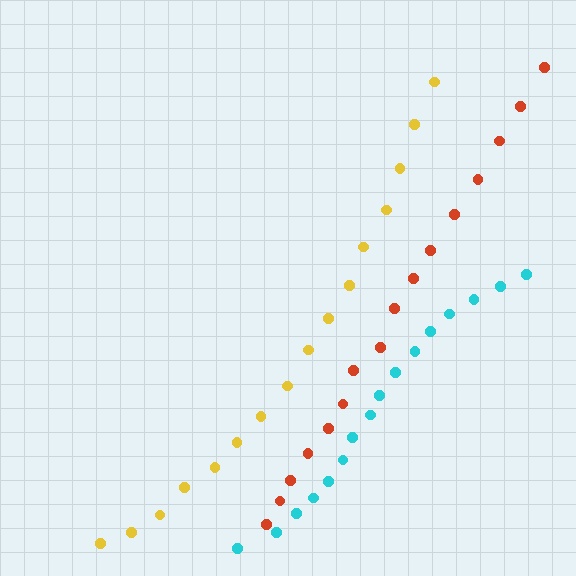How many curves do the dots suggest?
There are 3 distinct paths.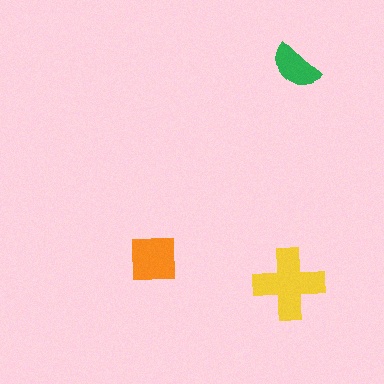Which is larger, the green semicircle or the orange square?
The orange square.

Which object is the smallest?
The green semicircle.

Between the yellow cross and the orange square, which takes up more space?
The yellow cross.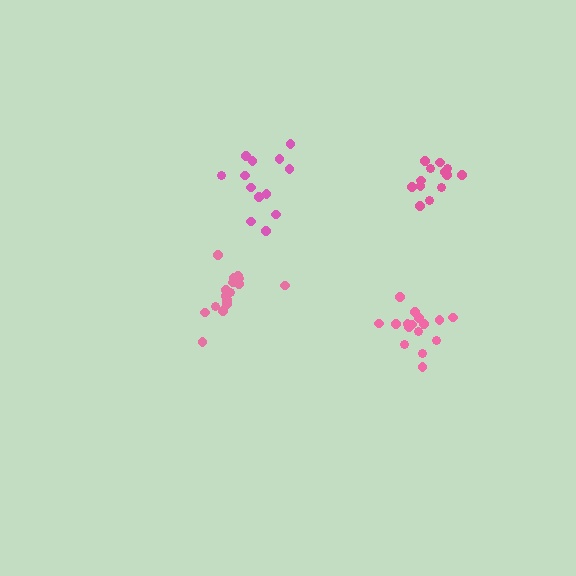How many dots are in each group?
Group 1: 13 dots, Group 2: 16 dots, Group 3: 13 dots, Group 4: 17 dots (59 total).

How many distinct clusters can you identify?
There are 4 distinct clusters.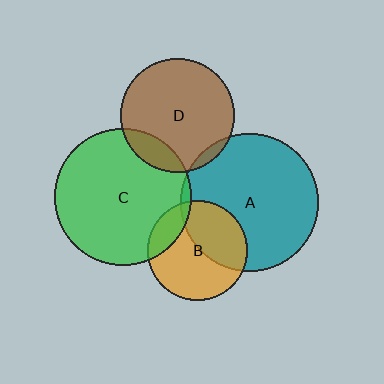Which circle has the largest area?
Circle A (teal).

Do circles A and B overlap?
Yes.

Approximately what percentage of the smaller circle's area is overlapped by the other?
Approximately 40%.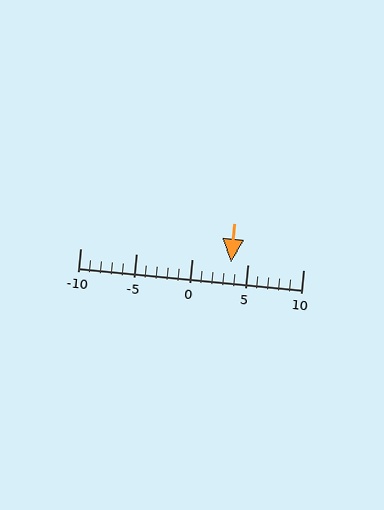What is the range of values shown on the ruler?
The ruler shows values from -10 to 10.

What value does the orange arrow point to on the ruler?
The orange arrow points to approximately 4.